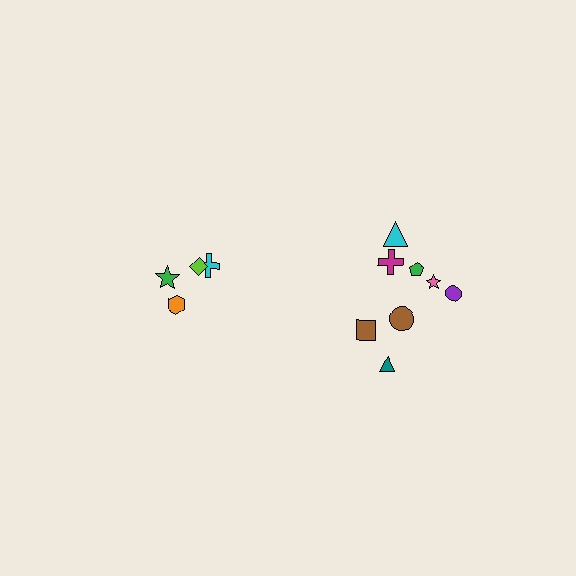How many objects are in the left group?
There are 4 objects.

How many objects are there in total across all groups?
There are 12 objects.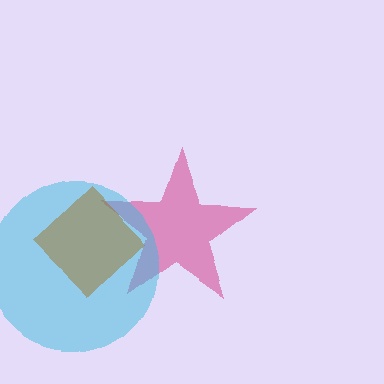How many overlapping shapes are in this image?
There are 3 overlapping shapes in the image.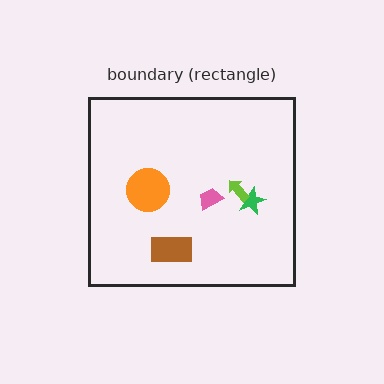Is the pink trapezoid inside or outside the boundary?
Inside.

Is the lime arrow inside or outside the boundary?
Inside.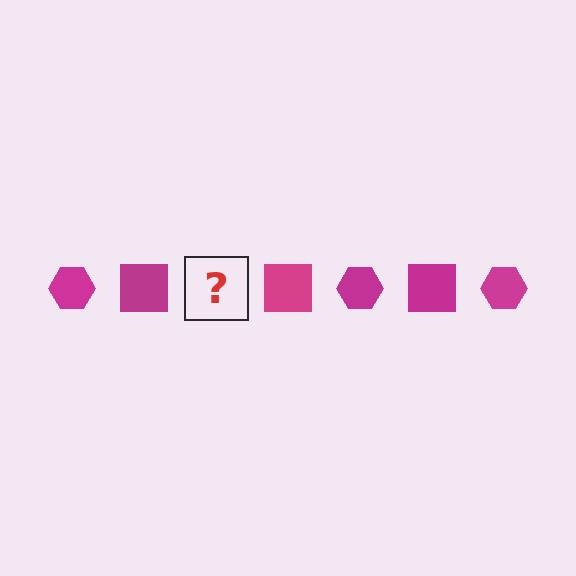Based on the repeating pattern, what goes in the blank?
The blank should be a magenta hexagon.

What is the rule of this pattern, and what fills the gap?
The rule is that the pattern cycles through hexagon, square shapes in magenta. The gap should be filled with a magenta hexagon.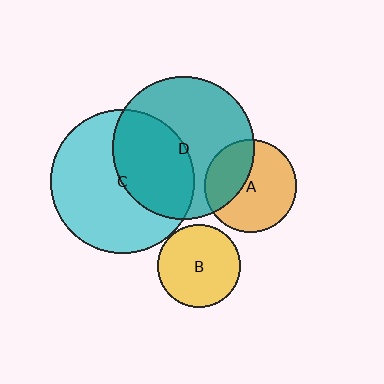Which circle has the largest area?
Circle C (cyan).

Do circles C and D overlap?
Yes.